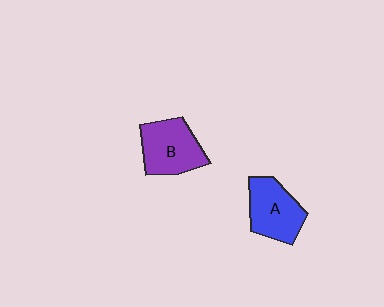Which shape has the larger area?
Shape B (purple).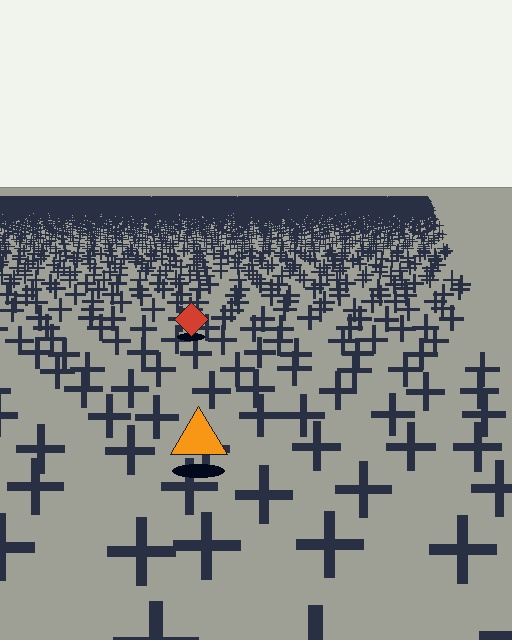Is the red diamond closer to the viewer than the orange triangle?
No. The orange triangle is closer — you can tell from the texture gradient: the ground texture is coarser near it.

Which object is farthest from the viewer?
The red diamond is farthest from the viewer. It appears smaller and the ground texture around it is denser.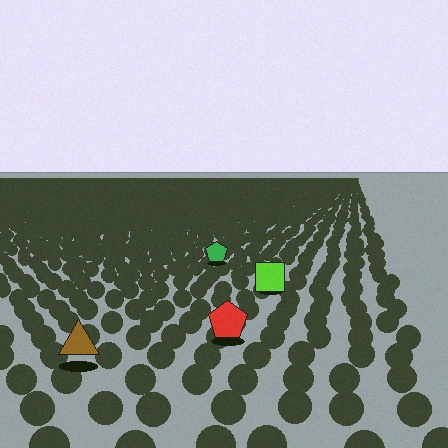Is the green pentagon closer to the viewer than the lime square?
No. The lime square is closer — you can tell from the texture gradient: the ground texture is coarser near it.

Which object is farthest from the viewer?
The green pentagon is farthest from the viewer. It appears smaller and the ground texture around it is denser.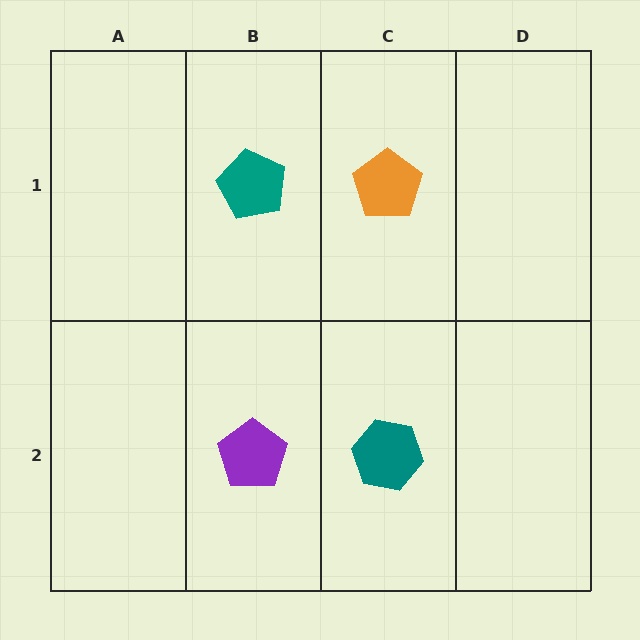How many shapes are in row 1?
2 shapes.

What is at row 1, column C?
An orange pentagon.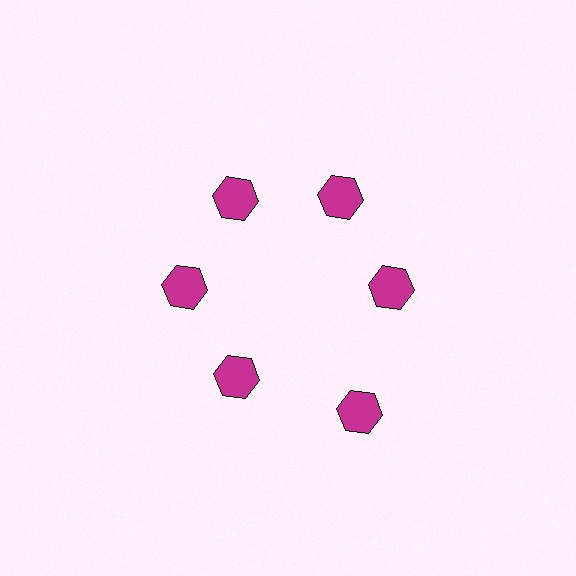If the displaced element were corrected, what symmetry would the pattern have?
It would have 6-fold rotational symmetry — the pattern would map onto itself every 60 degrees.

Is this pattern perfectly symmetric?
No. The 6 magenta hexagons are arranged in a ring, but one element near the 5 o'clock position is pushed outward from the center, breaking the 6-fold rotational symmetry.